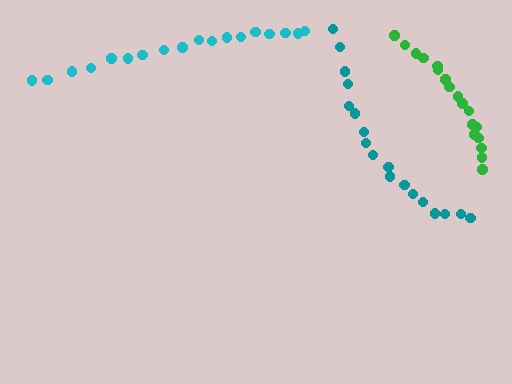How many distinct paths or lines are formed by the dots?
There are 3 distinct paths.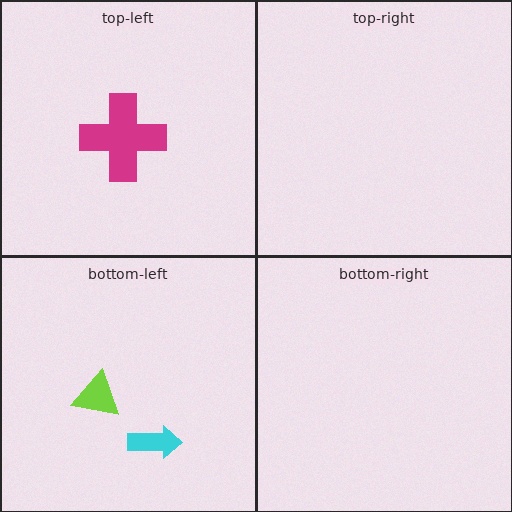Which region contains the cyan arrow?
The bottom-left region.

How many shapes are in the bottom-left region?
2.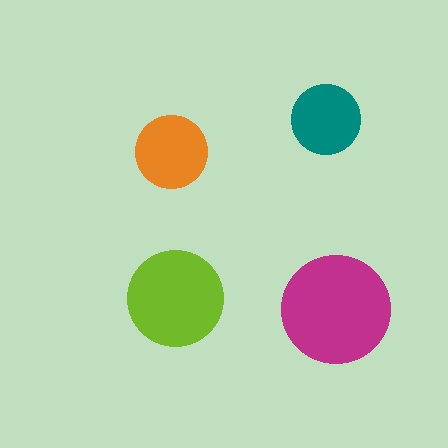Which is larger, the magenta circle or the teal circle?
The magenta one.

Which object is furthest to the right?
The magenta circle is rightmost.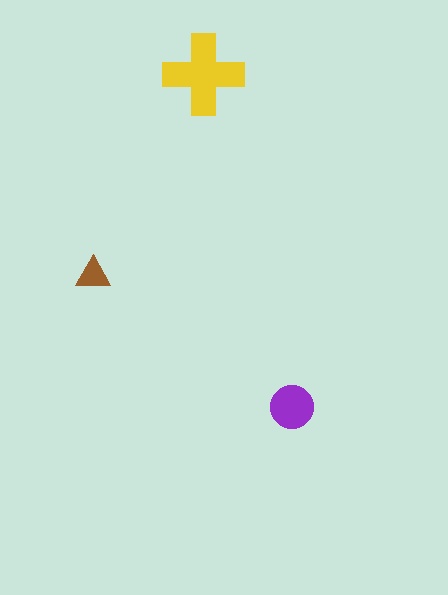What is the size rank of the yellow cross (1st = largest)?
1st.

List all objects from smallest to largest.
The brown triangle, the purple circle, the yellow cross.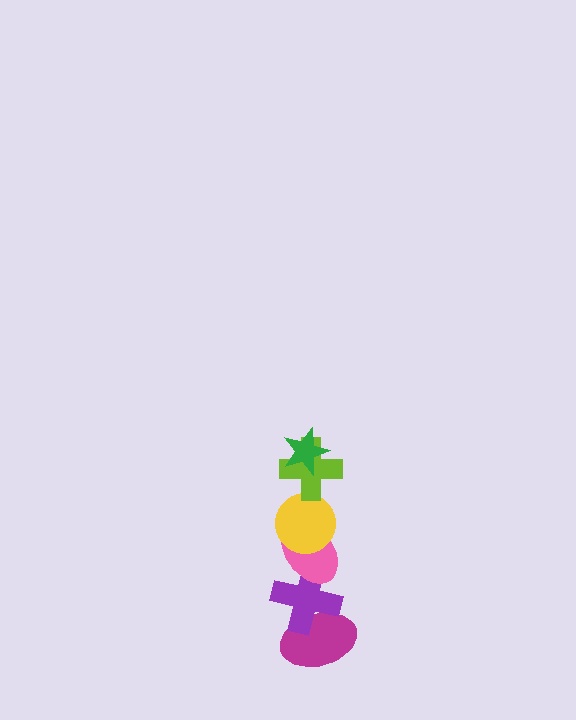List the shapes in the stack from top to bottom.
From top to bottom: the green star, the lime cross, the yellow circle, the pink ellipse, the purple cross, the magenta ellipse.